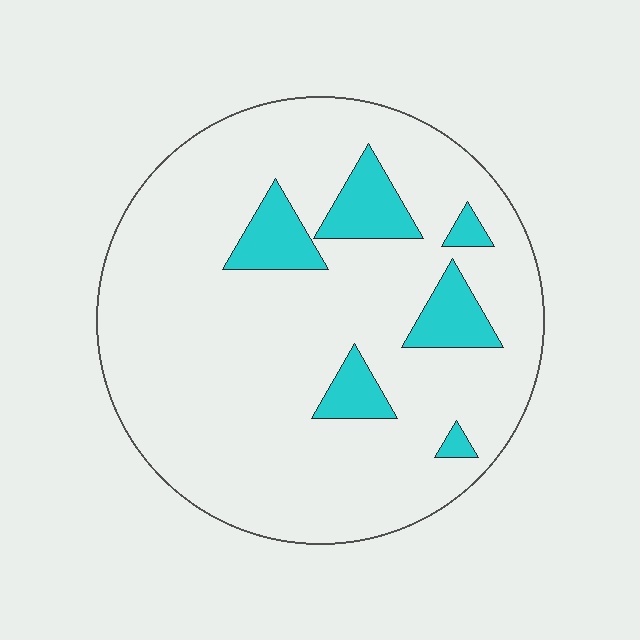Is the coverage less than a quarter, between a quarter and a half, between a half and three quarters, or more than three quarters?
Less than a quarter.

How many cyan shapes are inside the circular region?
6.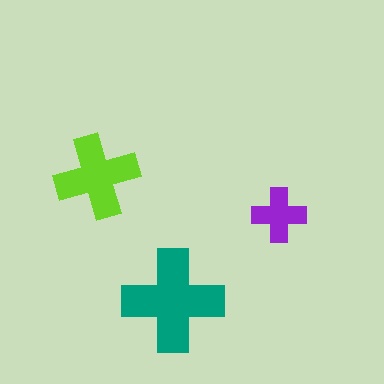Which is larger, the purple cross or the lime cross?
The lime one.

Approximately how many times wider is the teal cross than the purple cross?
About 2 times wider.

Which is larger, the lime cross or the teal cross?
The teal one.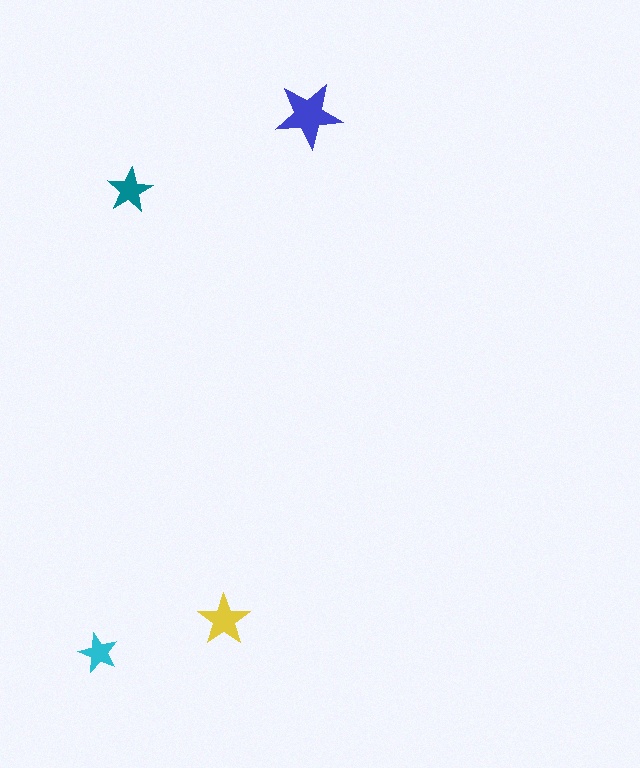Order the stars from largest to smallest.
the blue one, the yellow one, the teal one, the cyan one.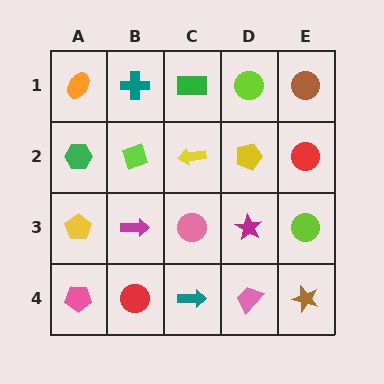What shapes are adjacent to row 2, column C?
A green rectangle (row 1, column C), a pink circle (row 3, column C), a lime diamond (row 2, column B), a yellow pentagon (row 2, column D).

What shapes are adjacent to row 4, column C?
A pink circle (row 3, column C), a red circle (row 4, column B), a pink trapezoid (row 4, column D).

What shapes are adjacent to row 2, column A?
An orange ellipse (row 1, column A), a yellow pentagon (row 3, column A), a lime diamond (row 2, column B).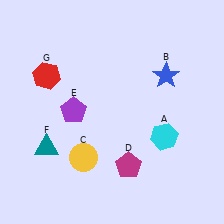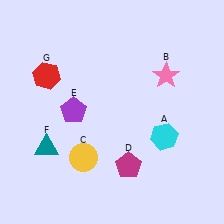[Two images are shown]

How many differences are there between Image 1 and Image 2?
There is 1 difference between the two images.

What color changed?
The star (B) changed from blue in Image 1 to pink in Image 2.